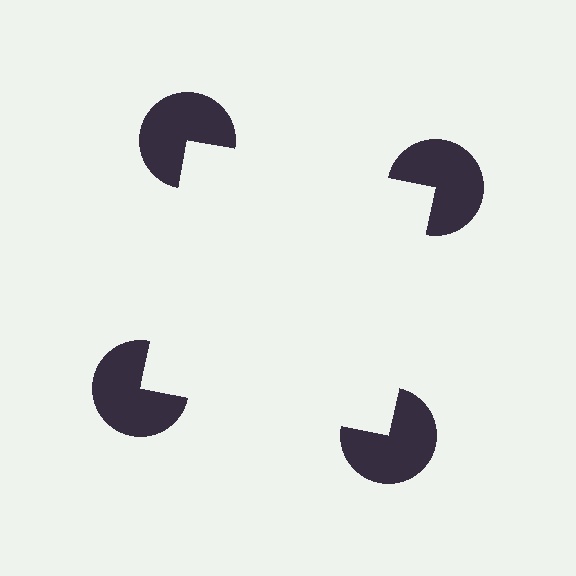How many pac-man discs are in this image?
There are 4 — one at each vertex of the illusory square.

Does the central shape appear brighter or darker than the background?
It typically appears slightly brighter than the background, even though no actual brightness change is drawn.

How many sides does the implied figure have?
4 sides.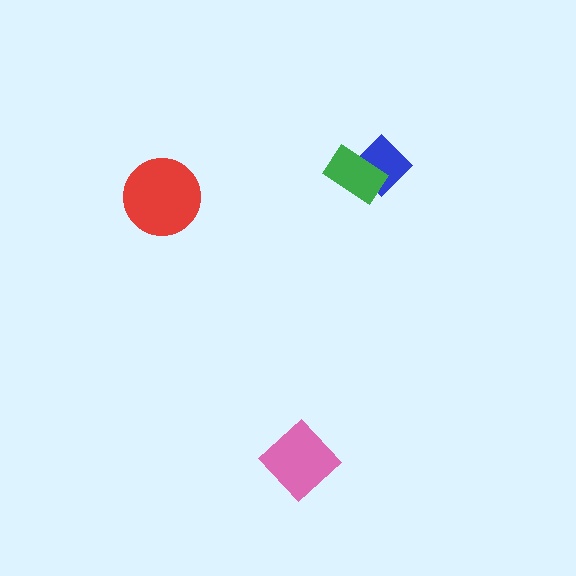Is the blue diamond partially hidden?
Yes, it is partially covered by another shape.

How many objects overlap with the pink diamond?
0 objects overlap with the pink diamond.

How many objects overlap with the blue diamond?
1 object overlaps with the blue diamond.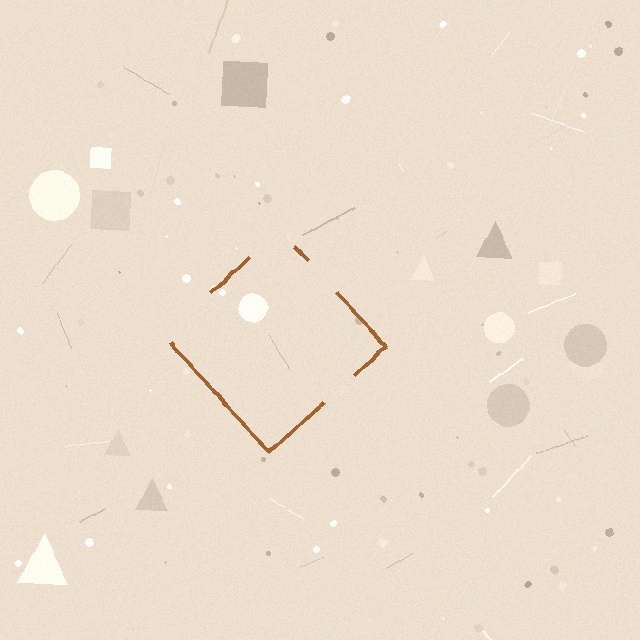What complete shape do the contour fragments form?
The contour fragments form a diamond.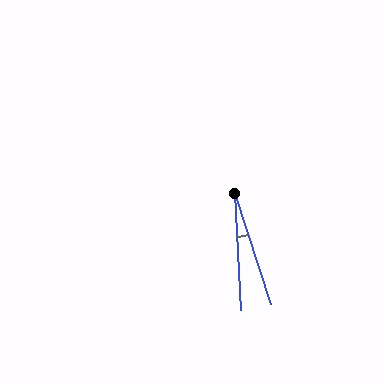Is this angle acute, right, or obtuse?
It is acute.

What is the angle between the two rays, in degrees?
Approximately 15 degrees.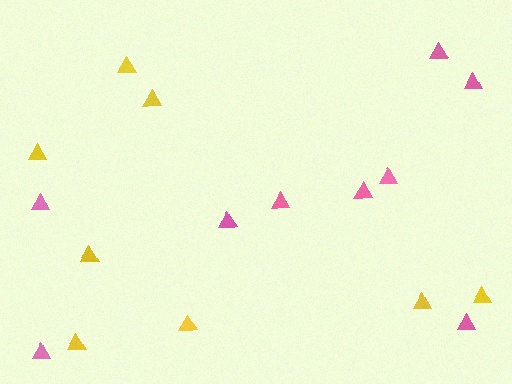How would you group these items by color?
There are 2 groups: one group of yellow triangles (8) and one group of pink triangles (9).